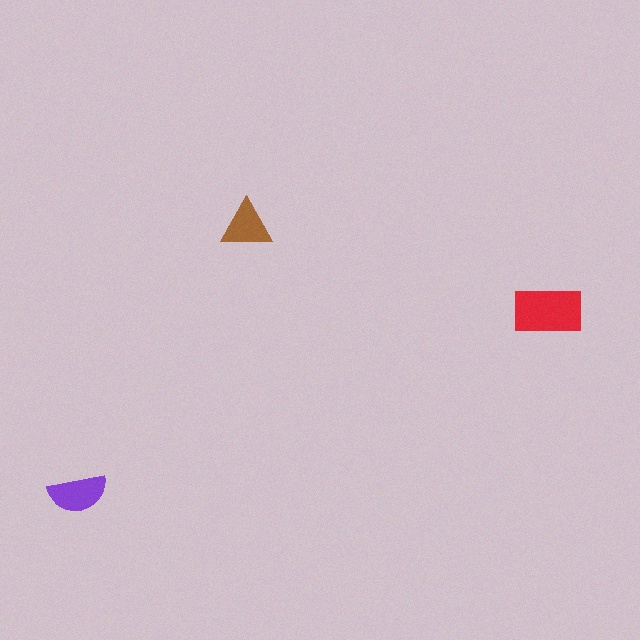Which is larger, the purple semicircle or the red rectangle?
The red rectangle.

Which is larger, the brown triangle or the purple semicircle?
The purple semicircle.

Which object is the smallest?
The brown triangle.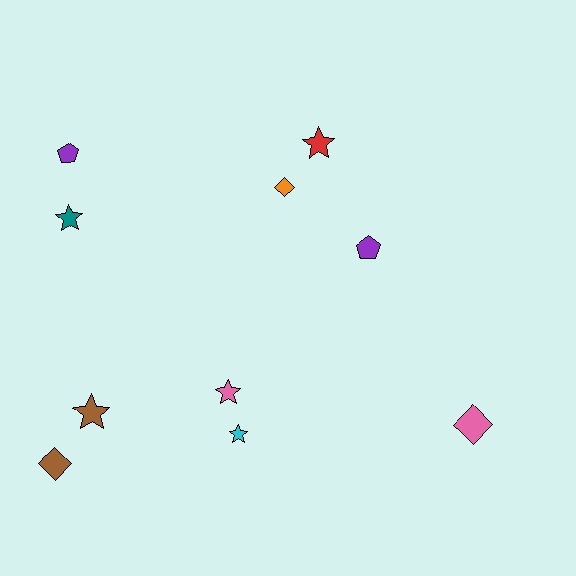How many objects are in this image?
There are 10 objects.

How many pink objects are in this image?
There are 2 pink objects.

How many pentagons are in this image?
There are 2 pentagons.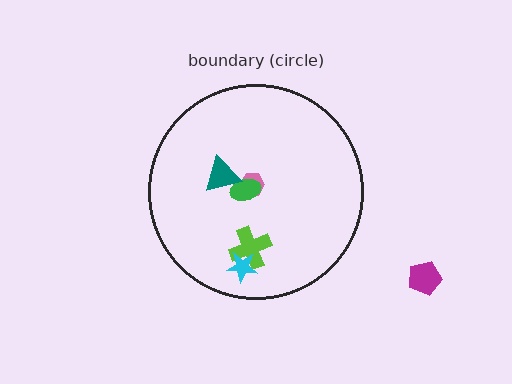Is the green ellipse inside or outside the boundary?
Inside.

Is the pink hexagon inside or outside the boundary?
Inside.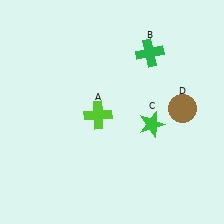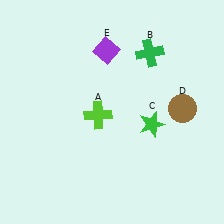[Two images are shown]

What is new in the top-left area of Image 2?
A purple diamond (E) was added in the top-left area of Image 2.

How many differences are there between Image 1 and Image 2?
There is 1 difference between the two images.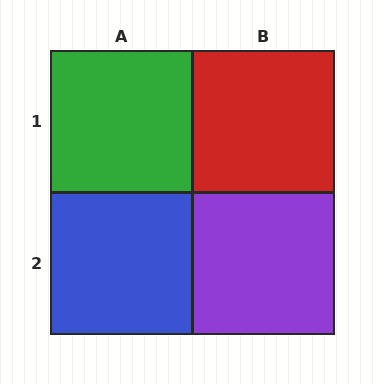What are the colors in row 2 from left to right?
Blue, purple.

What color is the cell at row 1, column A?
Green.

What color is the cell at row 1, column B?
Red.